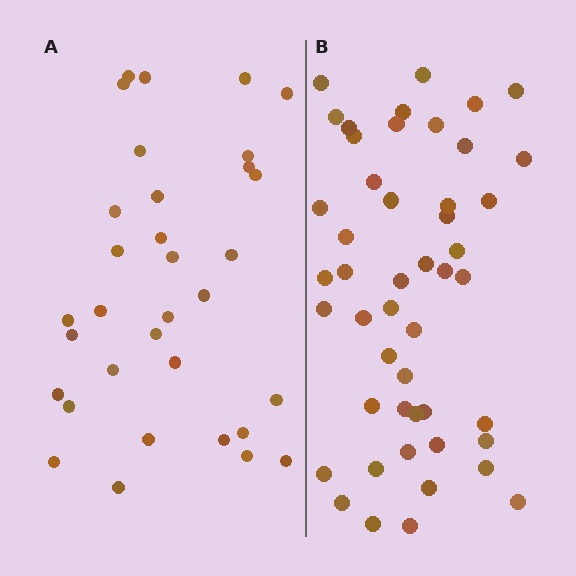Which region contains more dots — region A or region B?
Region B (the right region) has more dots.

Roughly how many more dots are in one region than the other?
Region B has approximately 15 more dots than region A.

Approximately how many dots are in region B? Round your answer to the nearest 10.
About 50 dots. (The exact count is 48, which rounds to 50.)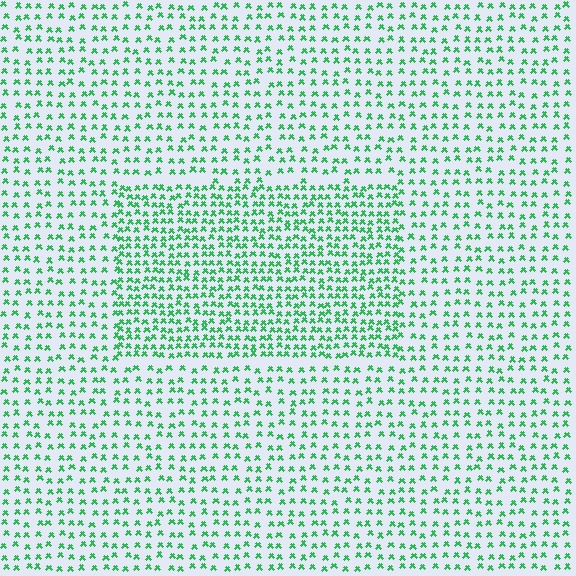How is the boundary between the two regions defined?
The boundary is defined by a change in element density (approximately 1.7x ratio). All elements are the same color, size, and shape.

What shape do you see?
I see a rectangle.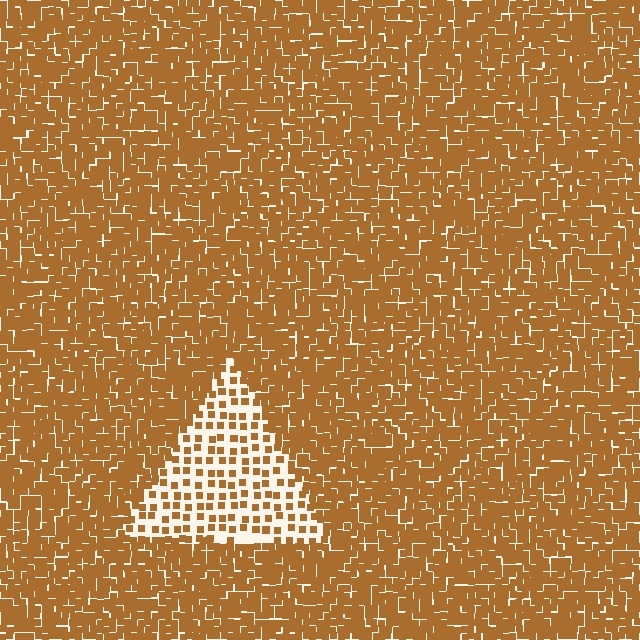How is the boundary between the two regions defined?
The boundary is defined by a change in element density (approximately 2.7x ratio). All elements are the same color, size, and shape.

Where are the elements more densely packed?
The elements are more densely packed outside the triangle boundary.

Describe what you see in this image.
The image contains small brown elements arranged at two different densities. A triangle-shaped region is visible where the elements are less densely packed than the surrounding area.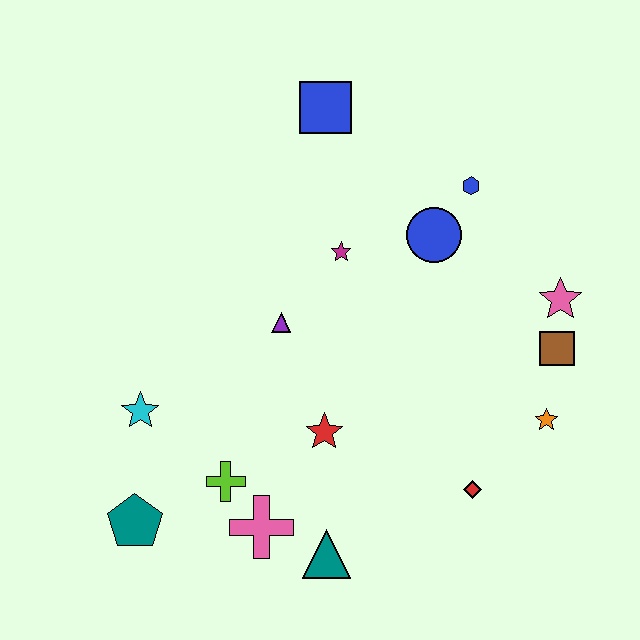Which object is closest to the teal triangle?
The pink cross is closest to the teal triangle.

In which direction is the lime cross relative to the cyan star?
The lime cross is to the right of the cyan star.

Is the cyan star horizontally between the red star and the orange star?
No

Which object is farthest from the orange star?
The teal pentagon is farthest from the orange star.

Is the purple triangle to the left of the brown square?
Yes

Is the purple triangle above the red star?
Yes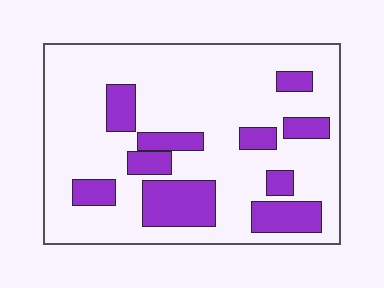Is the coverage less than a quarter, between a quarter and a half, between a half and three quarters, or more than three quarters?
Less than a quarter.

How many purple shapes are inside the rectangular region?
10.